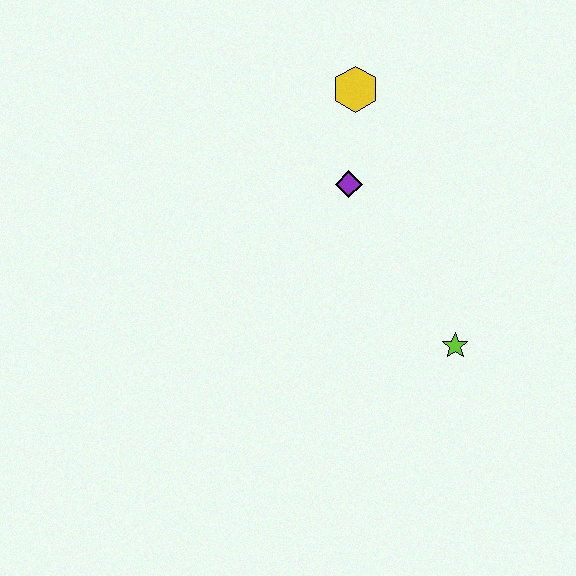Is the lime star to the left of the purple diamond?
No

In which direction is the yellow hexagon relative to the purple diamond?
The yellow hexagon is above the purple diamond.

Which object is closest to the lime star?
The purple diamond is closest to the lime star.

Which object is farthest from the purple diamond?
The lime star is farthest from the purple diamond.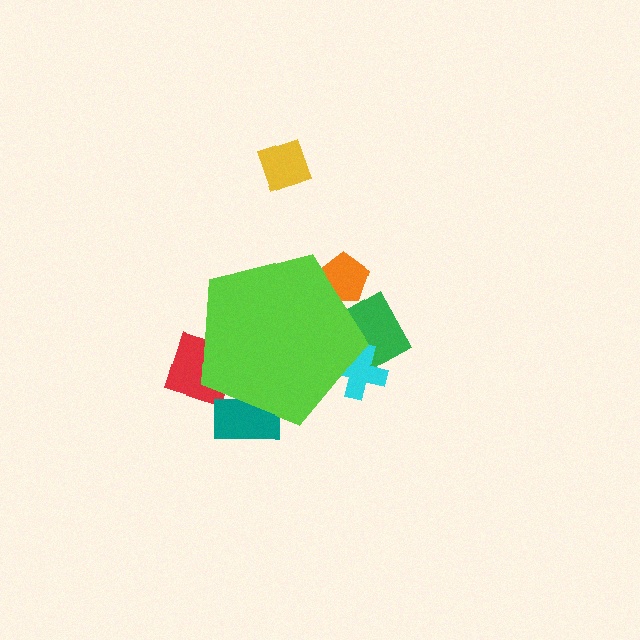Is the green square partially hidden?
Yes, the green square is partially hidden behind the lime pentagon.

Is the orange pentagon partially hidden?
Yes, the orange pentagon is partially hidden behind the lime pentagon.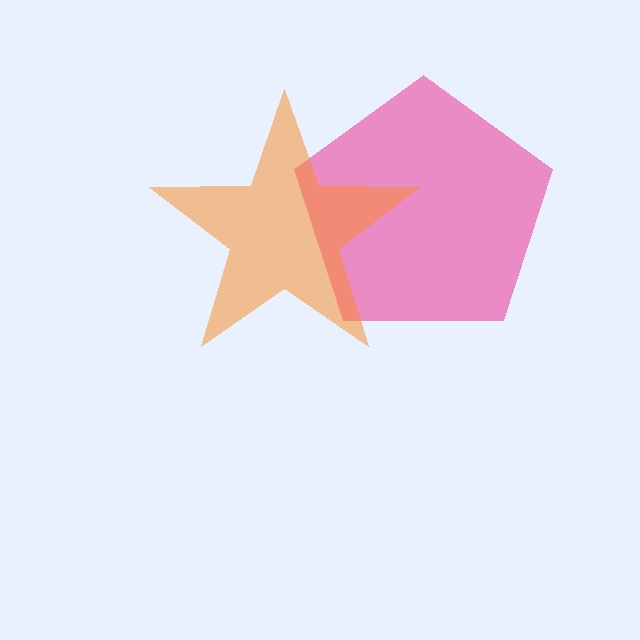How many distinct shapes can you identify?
There are 2 distinct shapes: a pink pentagon, an orange star.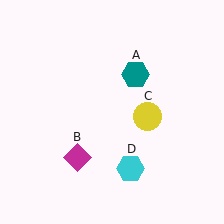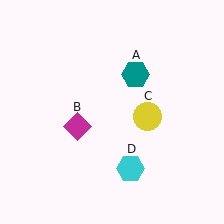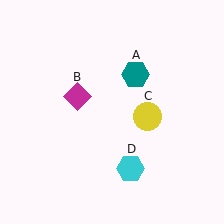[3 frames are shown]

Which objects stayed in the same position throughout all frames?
Teal hexagon (object A) and yellow circle (object C) and cyan hexagon (object D) remained stationary.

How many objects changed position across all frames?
1 object changed position: magenta diamond (object B).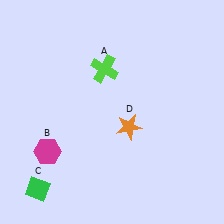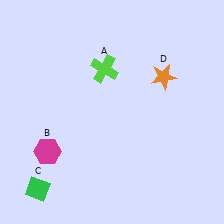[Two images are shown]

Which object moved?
The orange star (D) moved up.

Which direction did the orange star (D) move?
The orange star (D) moved up.